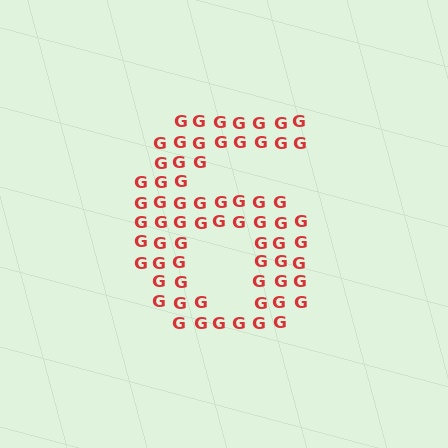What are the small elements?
The small elements are letter G's.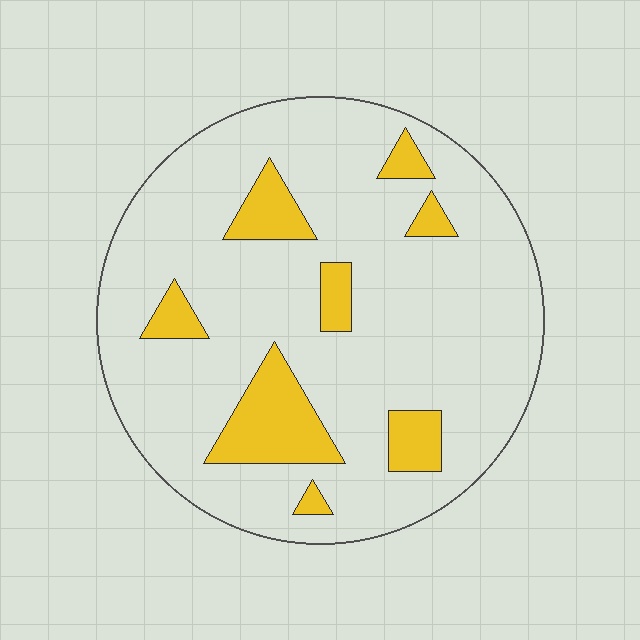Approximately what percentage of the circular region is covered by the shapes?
Approximately 15%.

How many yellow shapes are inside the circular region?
8.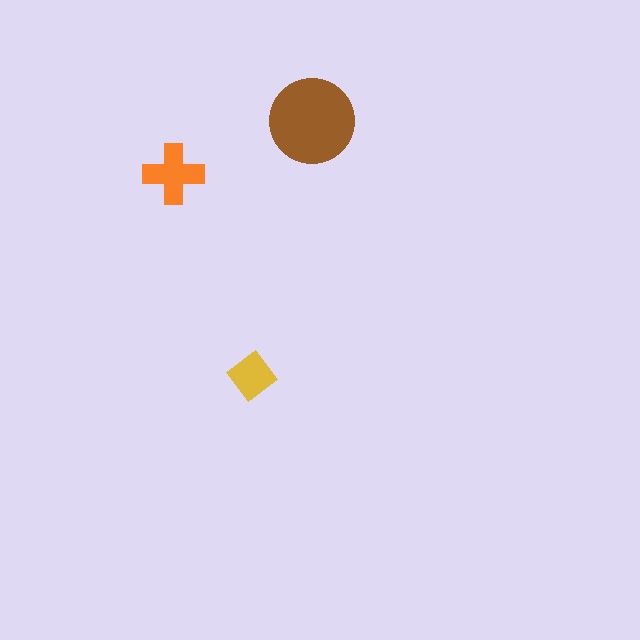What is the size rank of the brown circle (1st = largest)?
1st.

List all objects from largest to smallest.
The brown circle, the orange cross, the yellow diamond.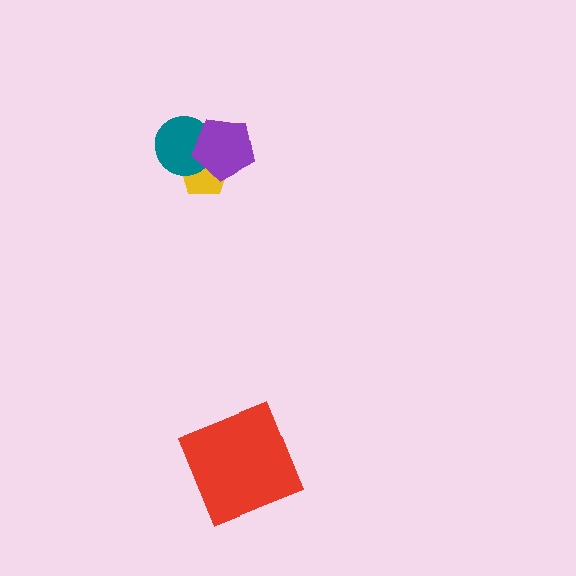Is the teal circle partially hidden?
Yes, it is partially covered by another shape.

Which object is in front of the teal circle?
The purple pentagon is in front of the teal circle.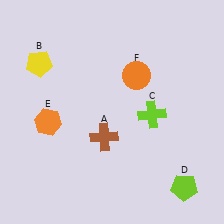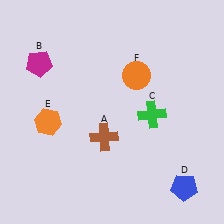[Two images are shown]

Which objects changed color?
B changed from yellow to magenta. C changed from lime to green. D changed from lime to blue.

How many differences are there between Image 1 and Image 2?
There are 3 differences between the two images.